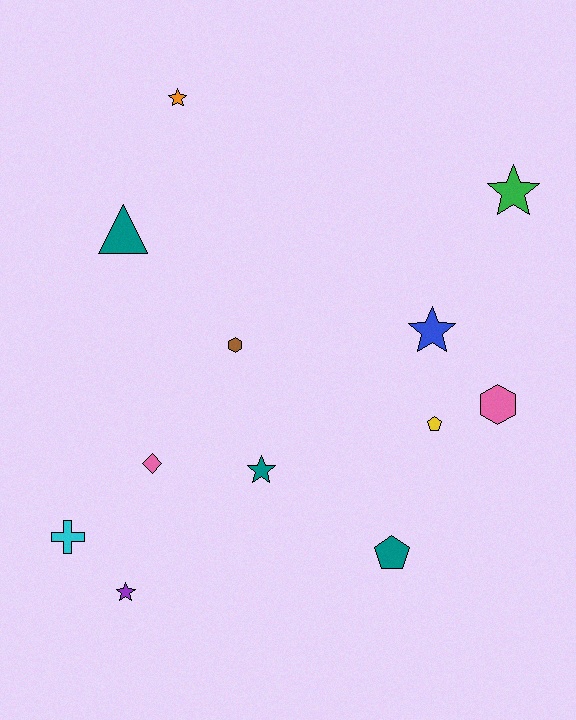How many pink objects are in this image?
There are 2 pink objects.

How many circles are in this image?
There are no circles.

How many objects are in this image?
There are 12 objects.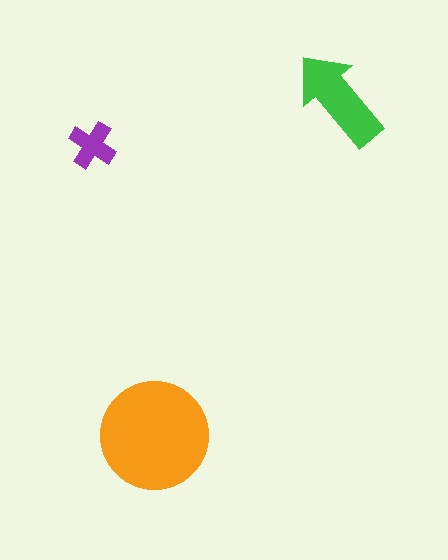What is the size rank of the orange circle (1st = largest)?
1st.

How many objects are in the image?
There are 3 objects in the image.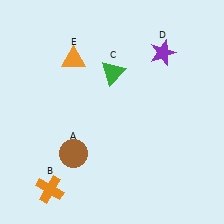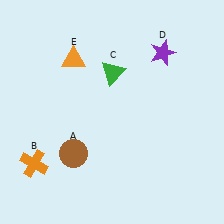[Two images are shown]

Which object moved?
The orange cross (B) moved up.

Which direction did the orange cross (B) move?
The orange cross (B) moved up.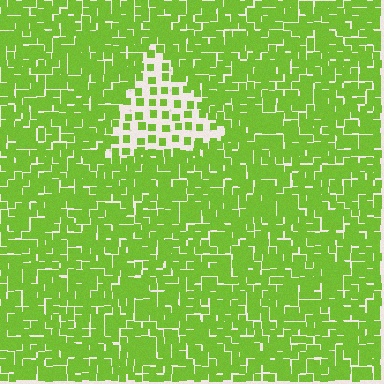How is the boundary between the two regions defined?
The boundary is defined by a change in element density (approximately 2.7x ratio). All elements are the same color, size, and shape.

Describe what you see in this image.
The image contains small lime elements arranged at two different densities. A triangle-shaped region is visible where the elements are less densely packed than the surrounding area.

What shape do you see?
I see a triangle.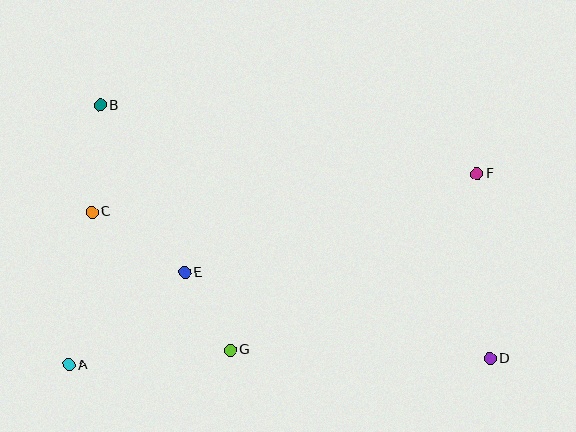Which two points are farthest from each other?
Points B and D are farthest from each other.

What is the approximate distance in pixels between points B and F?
The distance between B and F is approximately 383 pixels.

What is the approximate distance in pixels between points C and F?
The distance between C and F is approximately 387 pixels.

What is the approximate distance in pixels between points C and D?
The distance between C and D is approximately 424 pixels.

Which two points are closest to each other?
Points E and G are closest to each other.